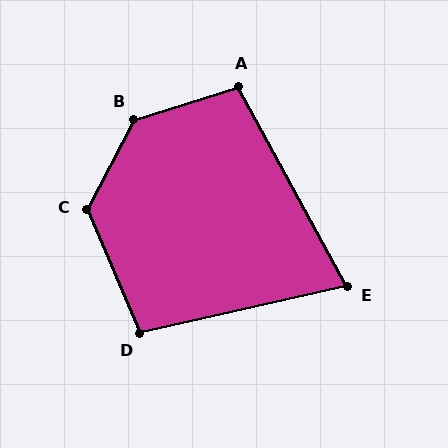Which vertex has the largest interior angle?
B, at approximately 135 degrees.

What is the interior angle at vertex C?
Approximately 129 degrees (obtuse).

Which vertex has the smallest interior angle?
E, at approximately 74 degrees.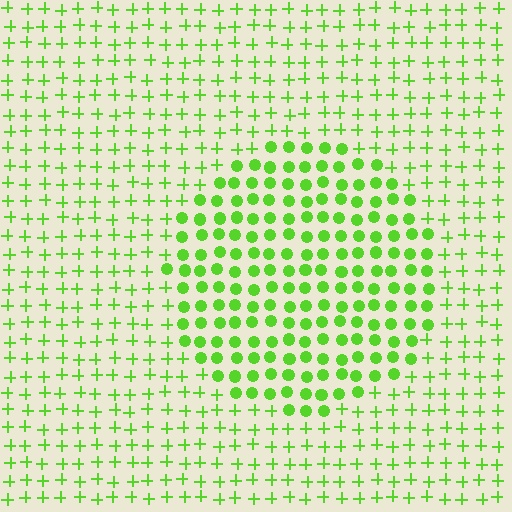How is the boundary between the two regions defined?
The boundary is defined by a change in element shape: circles inside vs. plus signs outside. All elements share the same color and spacing.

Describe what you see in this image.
The image is filled with small lime elements arranged in a uniform grid. A circle-shaped region contains circles, while the surrounding area contains plus signs. The boundary is defined purely by the change in element shape.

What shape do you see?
I see a circle.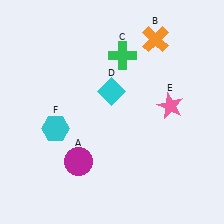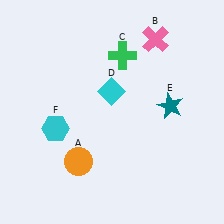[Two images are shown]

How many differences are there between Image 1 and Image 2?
There are 3 differences between the two images.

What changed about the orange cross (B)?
In Image 1, B is orange. In Image 2, it changed to pink.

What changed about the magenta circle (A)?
In Image 1, A is magenta. In Image 2, it changed to orange.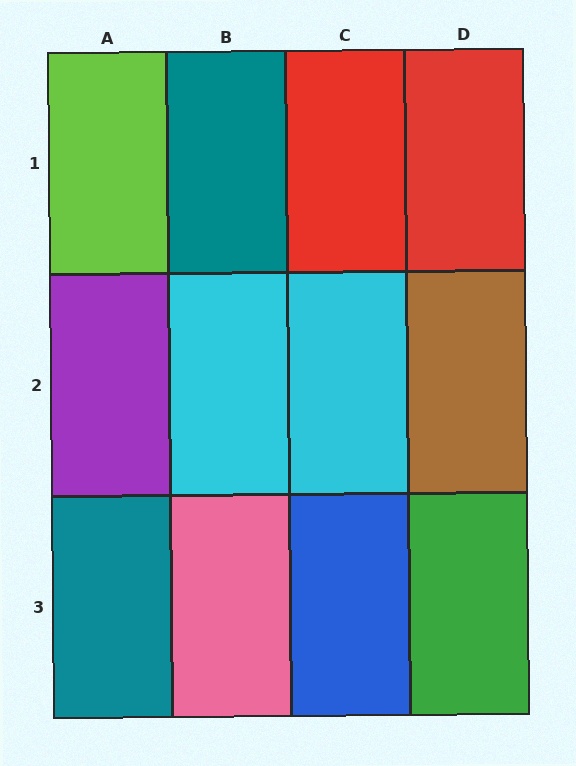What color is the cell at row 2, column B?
Cyan.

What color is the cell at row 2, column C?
Cyan.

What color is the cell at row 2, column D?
Brown.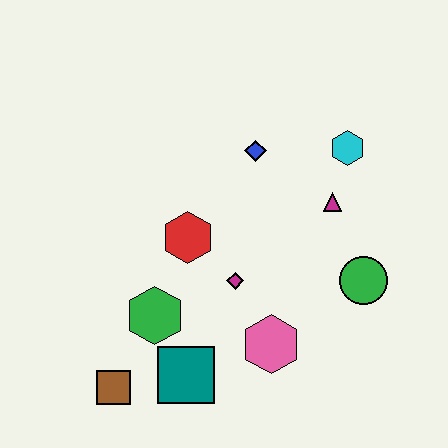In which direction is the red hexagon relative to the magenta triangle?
The red hexagon is to the left of the magenta triangle.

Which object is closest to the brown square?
The teal square is closest to the brown square.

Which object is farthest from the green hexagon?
The cyan hexagon is farthest from the green hexagon.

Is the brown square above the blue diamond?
No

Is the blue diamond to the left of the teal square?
No